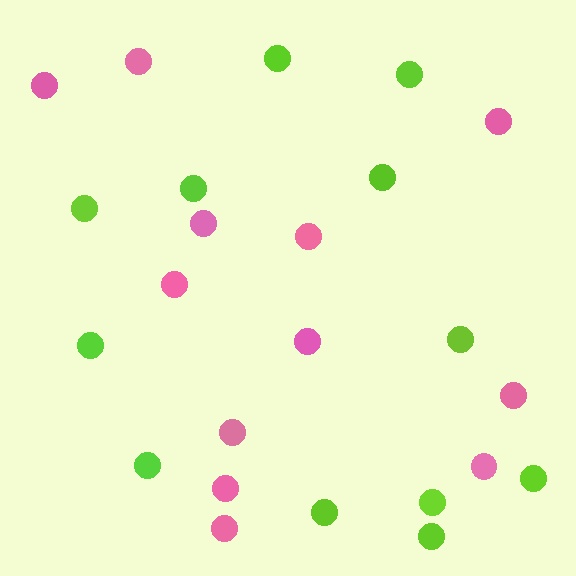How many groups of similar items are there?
There are 2 groups: one group of pink circles (12) and one group of lime circles (12).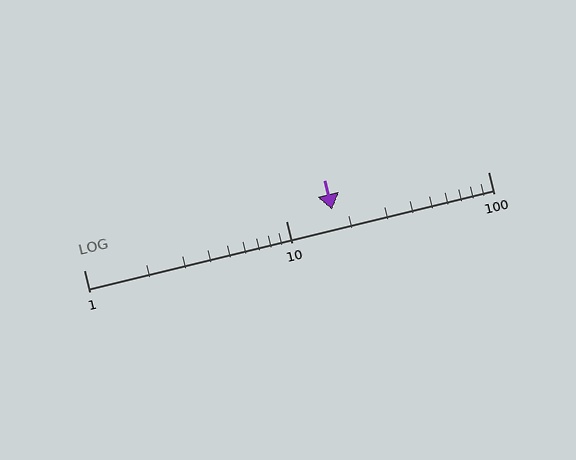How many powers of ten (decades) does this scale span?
The scale spans 2 decades, from 1 to 100.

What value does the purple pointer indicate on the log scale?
The pointer indicates approximately 17.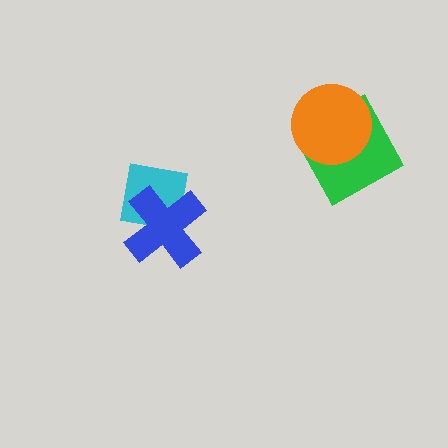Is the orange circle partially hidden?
No, no other shape covers it.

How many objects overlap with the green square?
1 object overlaps with the green square.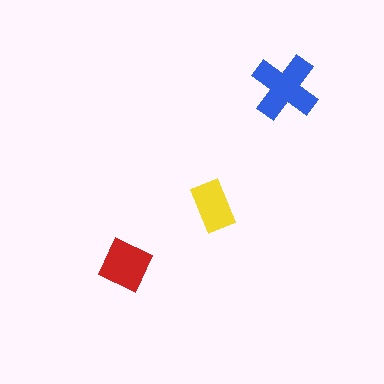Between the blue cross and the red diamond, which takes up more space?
The blue cross.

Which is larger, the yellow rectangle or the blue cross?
The blue cross.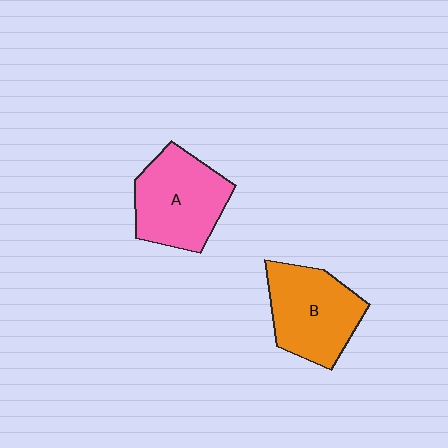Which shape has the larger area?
Shape A (pink).